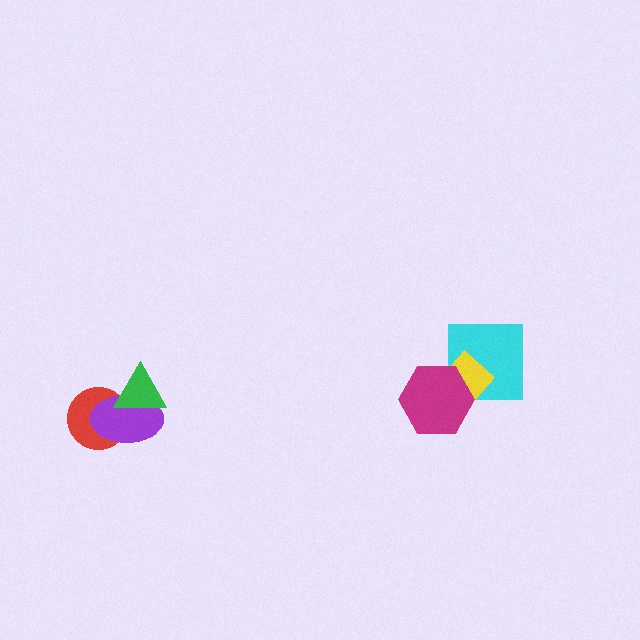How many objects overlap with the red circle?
2 objects overlap with the red circle.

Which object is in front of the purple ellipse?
The green triangle is in front of the purple ellipse.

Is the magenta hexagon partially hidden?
No, no other shape covers it.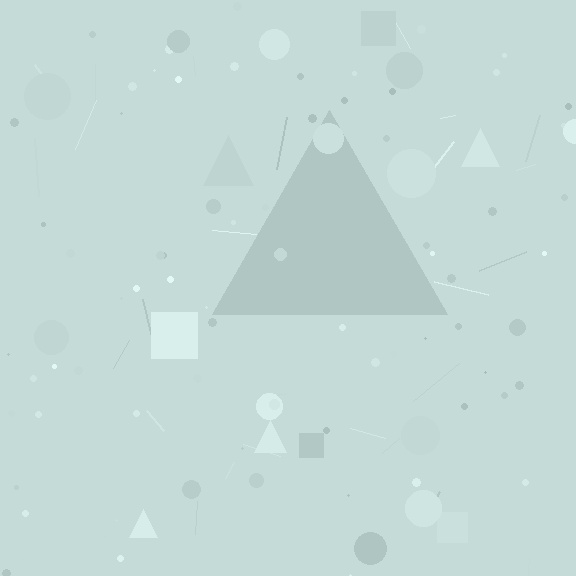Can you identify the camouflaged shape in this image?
The camouflaged shape is a triangle.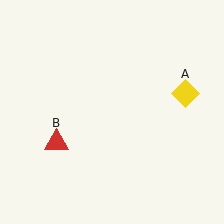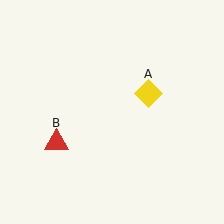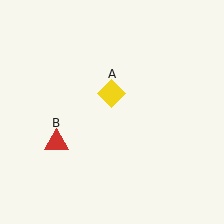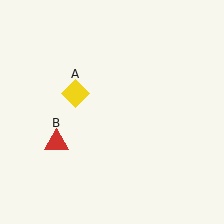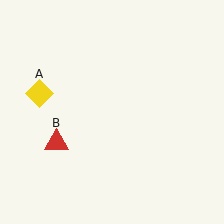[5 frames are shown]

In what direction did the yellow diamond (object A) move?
The yellow diamond (object A) moved left.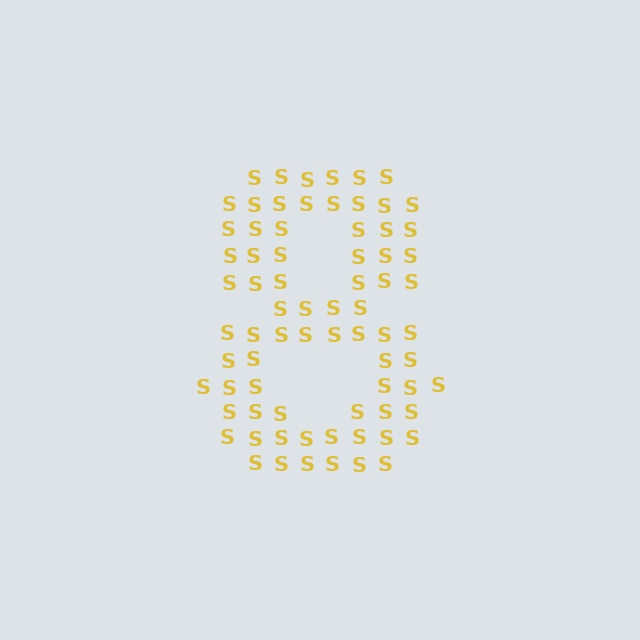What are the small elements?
The small elements are letter S's.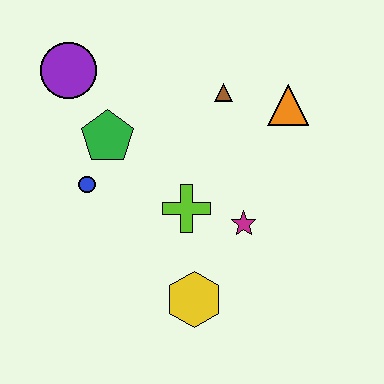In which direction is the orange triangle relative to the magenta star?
The orange triangle is above the magenta star.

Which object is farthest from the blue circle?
The orange triangle is farthest from the blue circle.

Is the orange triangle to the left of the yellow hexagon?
No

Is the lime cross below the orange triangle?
Yes